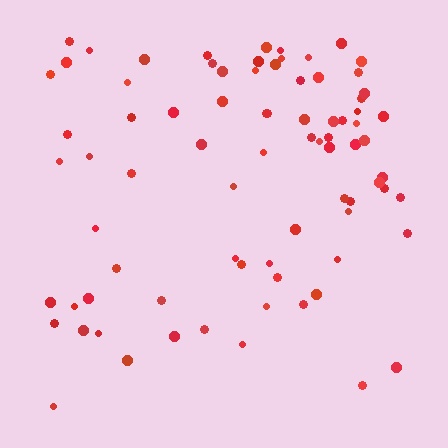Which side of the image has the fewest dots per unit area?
The bottom.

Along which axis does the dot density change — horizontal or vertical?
Vertical.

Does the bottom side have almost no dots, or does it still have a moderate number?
Still a moderate number, just noticeably fewer than the top.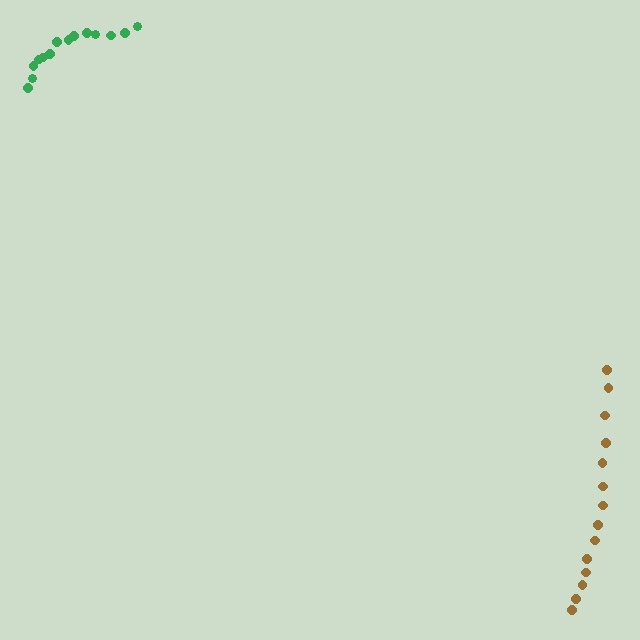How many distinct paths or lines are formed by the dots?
There are 2 distinct paths.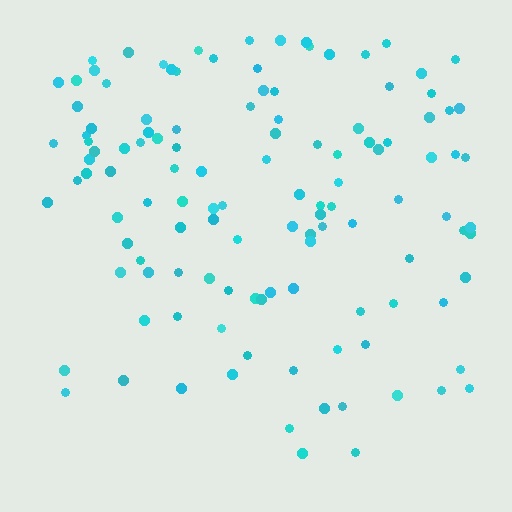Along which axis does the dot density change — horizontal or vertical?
Vertical.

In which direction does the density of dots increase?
From bottom to top, with the top side densest.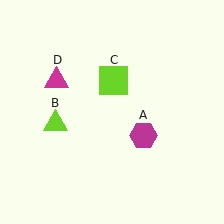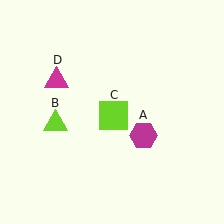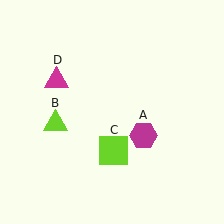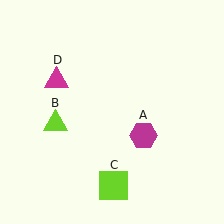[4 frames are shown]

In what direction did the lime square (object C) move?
The lime square (object C) moved down.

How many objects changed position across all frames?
1 object changed position: lime square (object C).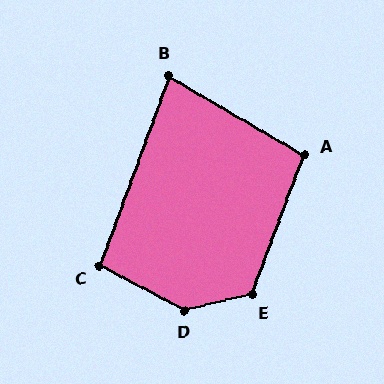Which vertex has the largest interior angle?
D, at approximately 139 degrees.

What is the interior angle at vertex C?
Approximately 97 degrees (obtuse).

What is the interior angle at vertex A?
Approximately 100 degrees (obtuse).